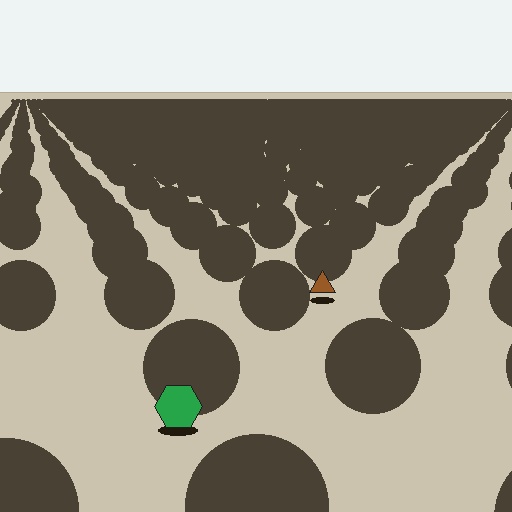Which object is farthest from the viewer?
The brown triangle is farthest from the viewer. It appears smaller and the ground texture around it is denser.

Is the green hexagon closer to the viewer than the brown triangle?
Yes. The green hexagon is closer — you can tell from the texture gradient: the ground texture is coarser near it.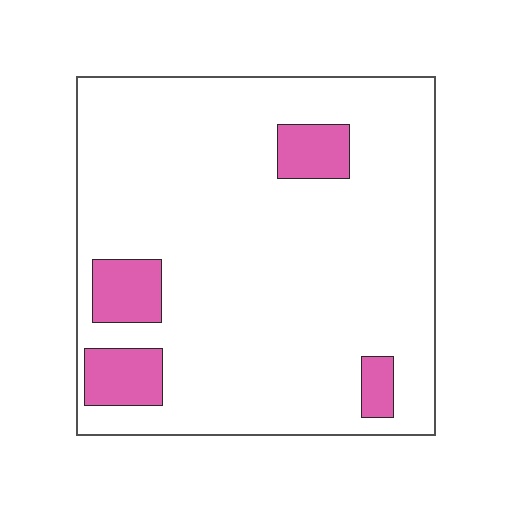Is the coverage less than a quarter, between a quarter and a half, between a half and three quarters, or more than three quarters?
Less than a quarter.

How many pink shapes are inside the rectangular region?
4.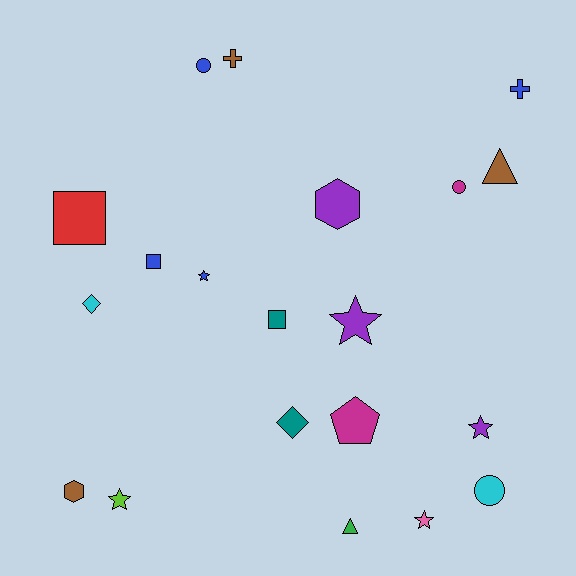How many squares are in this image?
There are 3 squares.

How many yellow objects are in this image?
There are no yellow objects.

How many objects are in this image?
There are 20 objects.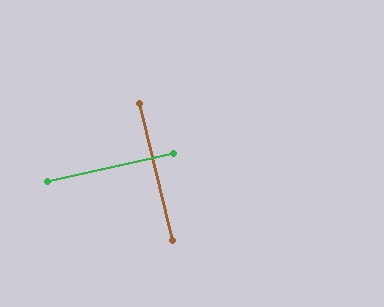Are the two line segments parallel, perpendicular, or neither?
Perpendicular — they meet at approximately 89°.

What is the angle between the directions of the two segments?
Approximately 89 degrees.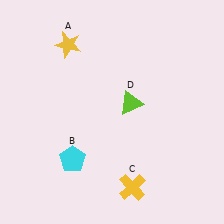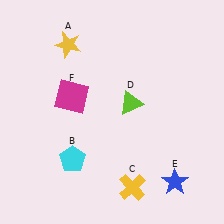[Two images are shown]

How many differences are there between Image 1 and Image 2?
There are 2 differences between the two images.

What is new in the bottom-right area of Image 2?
A blue star (E) was added in the bottom-right area of Image 2.